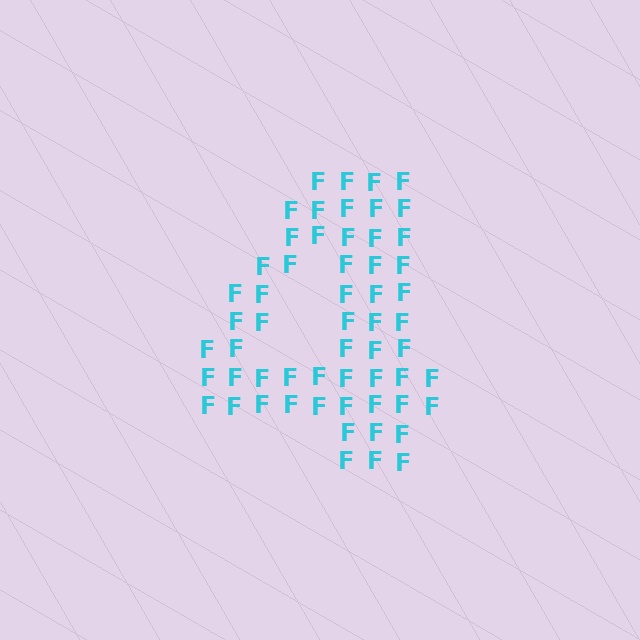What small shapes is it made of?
It is made of small letter F's.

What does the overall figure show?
The overall figure shows the digit 4.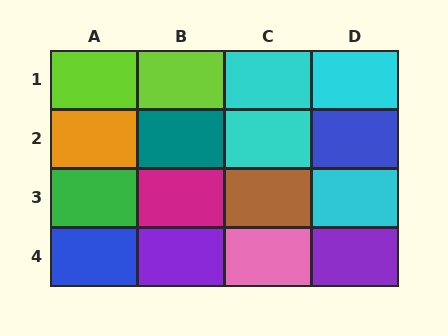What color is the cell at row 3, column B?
Magenta.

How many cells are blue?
2 cells are blue.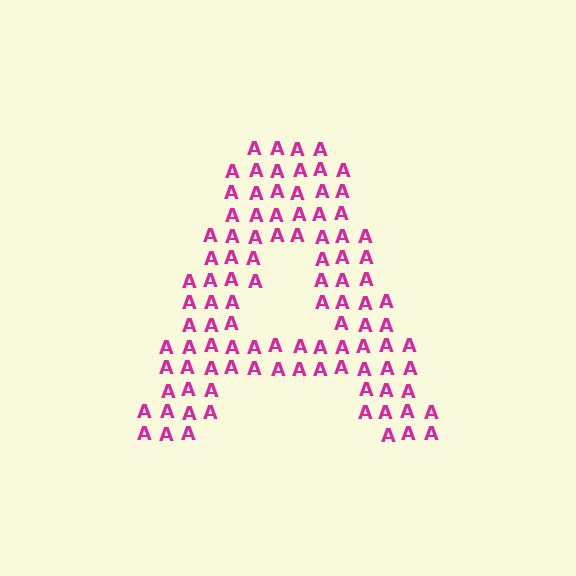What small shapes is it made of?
It is made of small letter A's.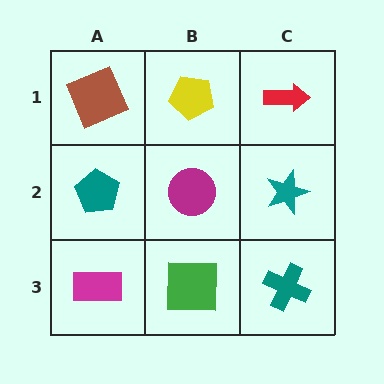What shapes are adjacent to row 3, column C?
A teal star (row 2, column C), a green square (row 3, column B).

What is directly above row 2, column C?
A red arrow.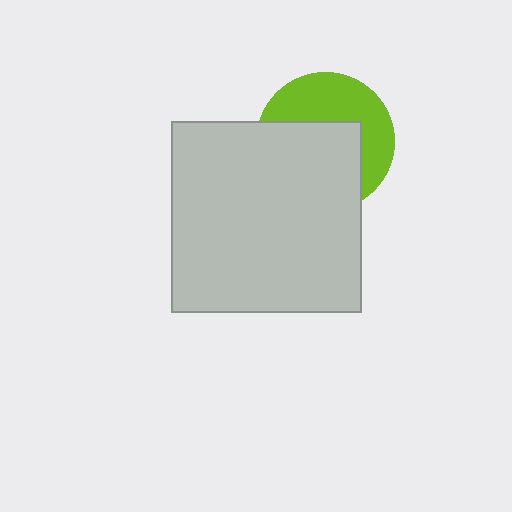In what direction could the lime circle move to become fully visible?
The lime circle could move up. That would shift it out from behind the light gray square entirely.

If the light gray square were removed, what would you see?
You would see the complete lime circle.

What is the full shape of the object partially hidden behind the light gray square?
The partially hidden object is a lime circle.